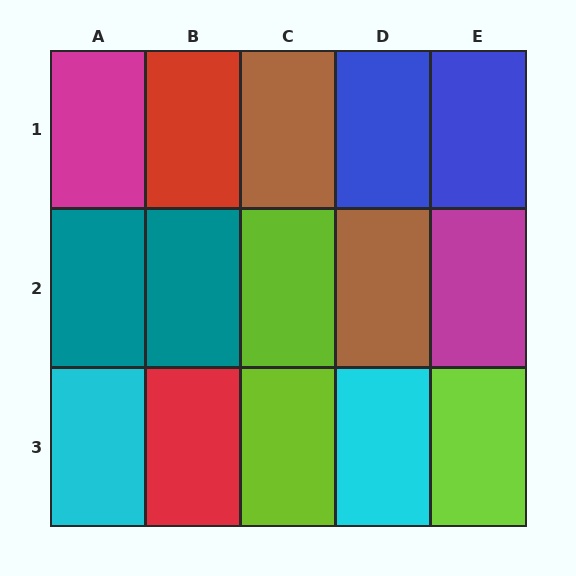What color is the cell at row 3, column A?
Cyan.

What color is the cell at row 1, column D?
Blue.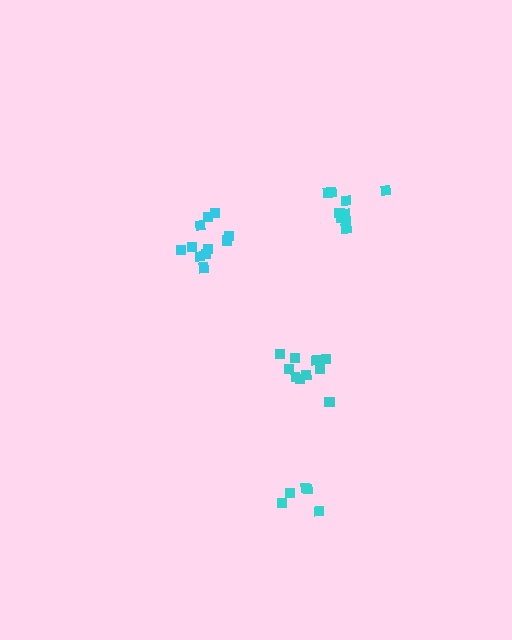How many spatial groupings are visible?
There are 4 spatial groupings.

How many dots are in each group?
Group 1: 5 dots, Group 2: 11 dots, Group 3: 10 dots, Group 4: 9 dots (35 total).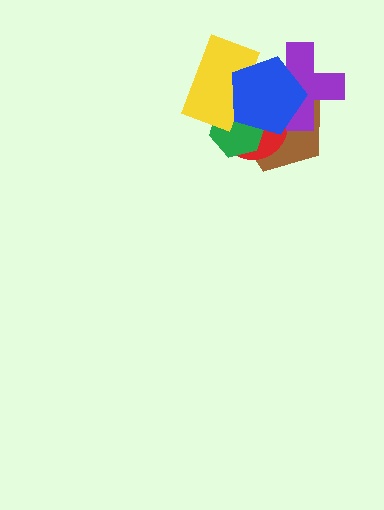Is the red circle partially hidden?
Yes, it is partially covered by another shape.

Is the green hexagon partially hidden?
Yes, it is partially covered by another shape.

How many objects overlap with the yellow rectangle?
4 objects overlap with the yellow rectangle.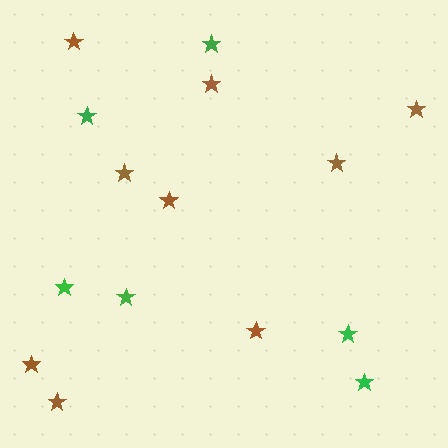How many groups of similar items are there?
There are 2 groups: one group of brown stars (9) and one group of green stars (6).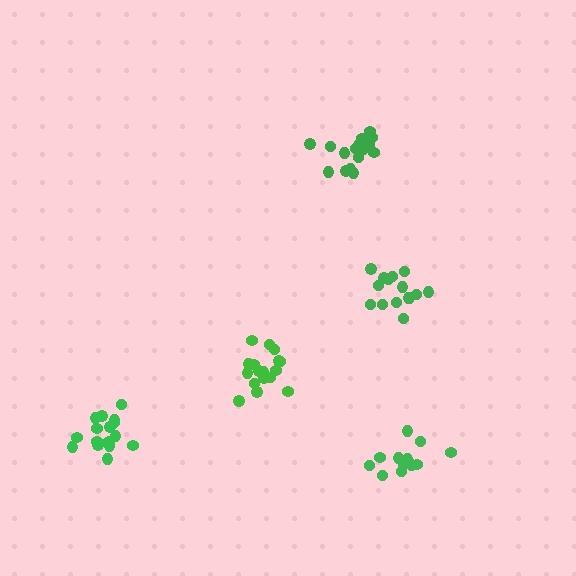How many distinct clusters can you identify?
There are 5 distinct clusters.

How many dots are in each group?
Group 1: 18 dots, Group 2: 15 dots, Group 3: 16 dots, Group 4: 18 dots, Group 5: 13 dots (80 total).